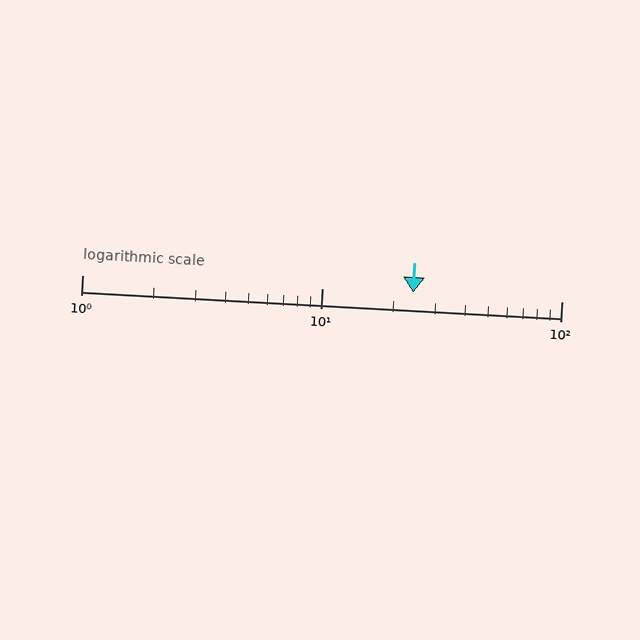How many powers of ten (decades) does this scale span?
The scale spans 2 decades, from 1 to 100.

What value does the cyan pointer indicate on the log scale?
The pointer indicates approximately 24.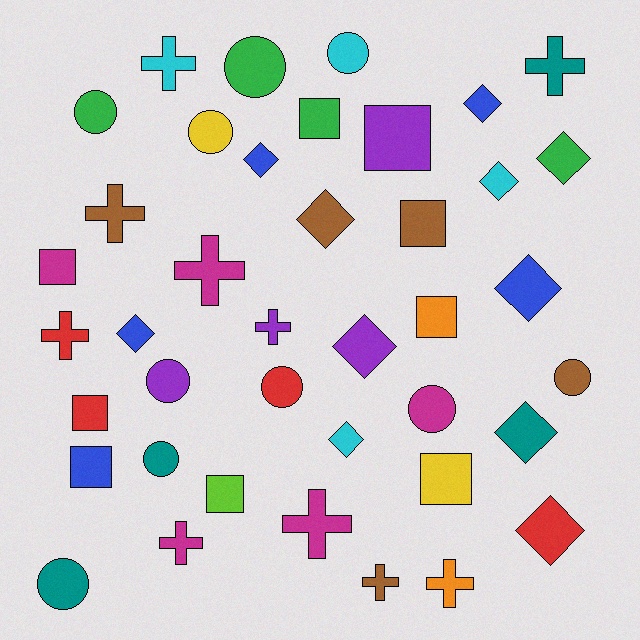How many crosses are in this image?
There are 10 crosses.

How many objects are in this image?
There are 40 objects.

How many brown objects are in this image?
There are 5 brown objects.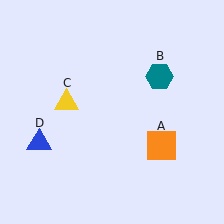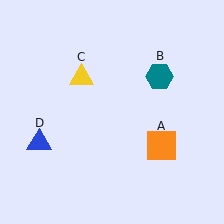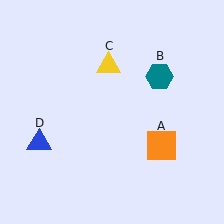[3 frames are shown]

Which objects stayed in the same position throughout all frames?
Orange square (object A) and teal hexagon (object B) and blue triangle (object D) remained stationary.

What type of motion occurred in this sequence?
The yellow triangle (object C) rotated clockwise around the center of the scene.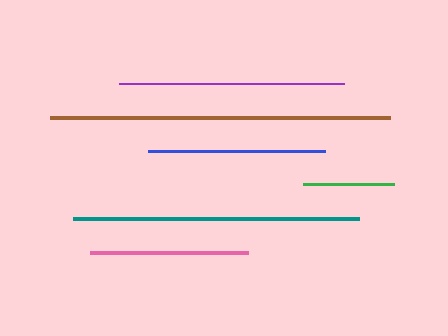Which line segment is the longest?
The brown line is the longest at approximately 340 pixels.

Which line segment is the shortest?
The green line is the shortest at approximately 90 pixels.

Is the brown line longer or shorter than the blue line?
The brown line is longer than the blue line.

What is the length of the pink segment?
The pink segment is approximately 159 pixels long.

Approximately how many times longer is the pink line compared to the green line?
The pink line is approximately 1.8 times the length of the green line.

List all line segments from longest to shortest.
From longest to shortest: brown, teal, purple, blue, pink, green.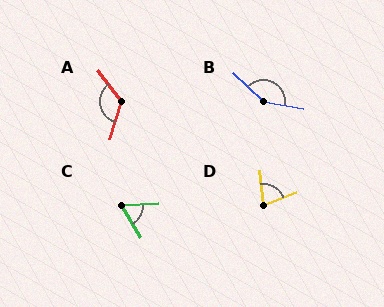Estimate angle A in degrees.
Approximately 127 degrees.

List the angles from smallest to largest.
C (61°), D (76°), A (127°), B (146°).